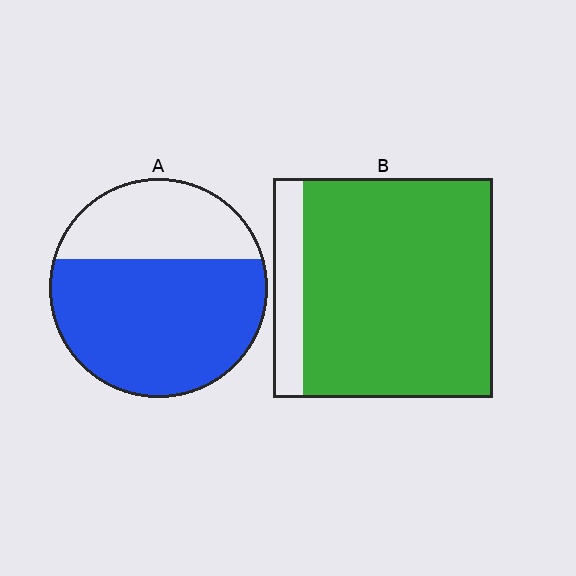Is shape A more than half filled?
Yes.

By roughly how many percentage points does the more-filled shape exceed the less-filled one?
By roughly 20 percentage points (B over A).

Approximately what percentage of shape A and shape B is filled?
A is approximately 65% and B is approximately 85%.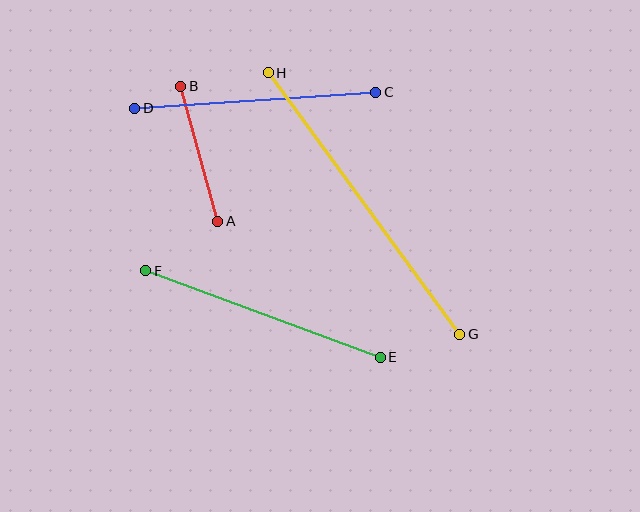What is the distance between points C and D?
The distance is approximately 242 pixels.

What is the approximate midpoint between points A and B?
The midpoint is at approximately (199, 154) pixels.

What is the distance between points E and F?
The distance is approximately 250 pixels.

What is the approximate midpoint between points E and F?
The midpoint is at approximately (263, 314) pixels.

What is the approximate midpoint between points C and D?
The midpoint is at approximately (255, 100) pixels.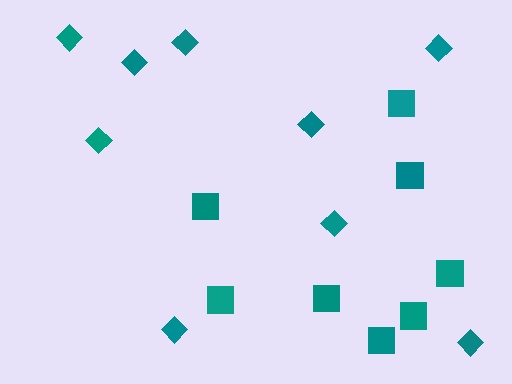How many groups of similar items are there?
There are 2 groups: one group of diamonds (9) and one group of squares (8).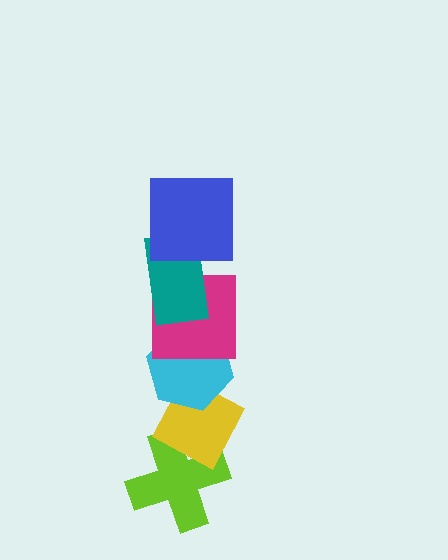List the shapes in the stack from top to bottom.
From top to bottom: the blue square, the teal rectangle, the magenta square, the cyan hexagon, the yellow diamond, the lime cross.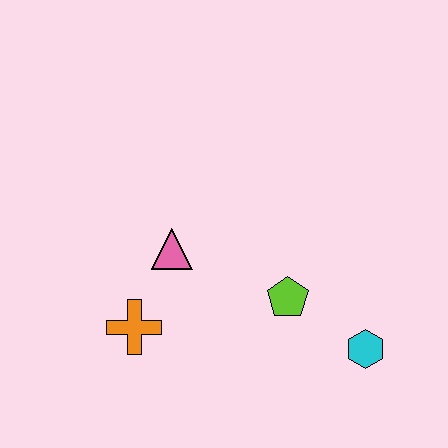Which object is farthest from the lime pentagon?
The orange cross is farthest from the lime pentagon.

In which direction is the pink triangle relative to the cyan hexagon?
The pink triangle is to the left of the cyan hexagon.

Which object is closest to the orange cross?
The pink triangle is closest to the orange cross.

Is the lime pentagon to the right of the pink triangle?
Yes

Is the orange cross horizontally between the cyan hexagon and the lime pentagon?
No